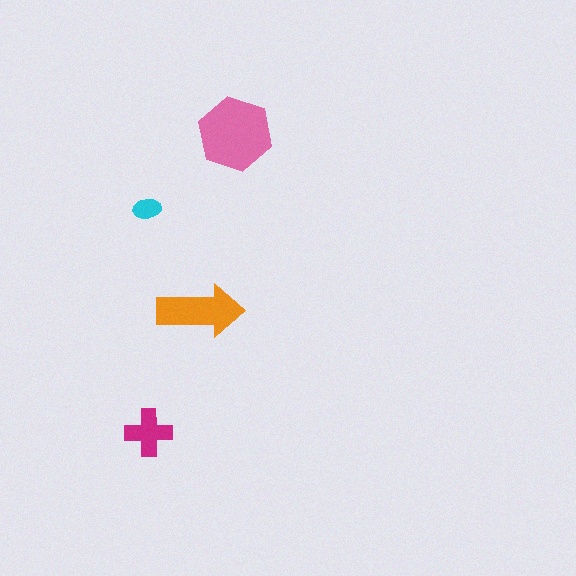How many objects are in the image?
There are 4 objects in the image.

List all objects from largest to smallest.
The pink hexagon, the orange arrow, the magenta cross, the cyan ellipse.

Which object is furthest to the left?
The cyan ellipse is leftmost.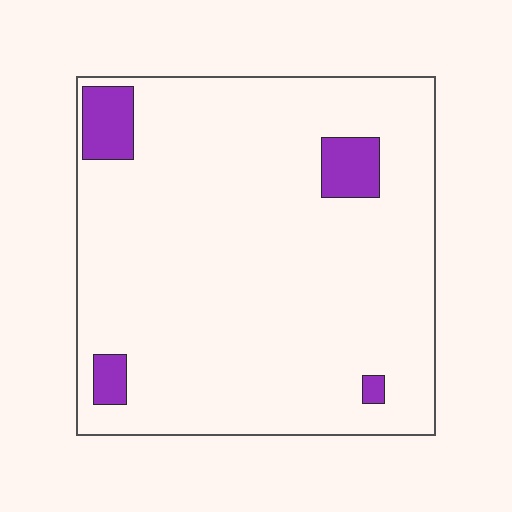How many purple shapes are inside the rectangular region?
4.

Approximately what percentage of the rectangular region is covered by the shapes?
Approximately 10%.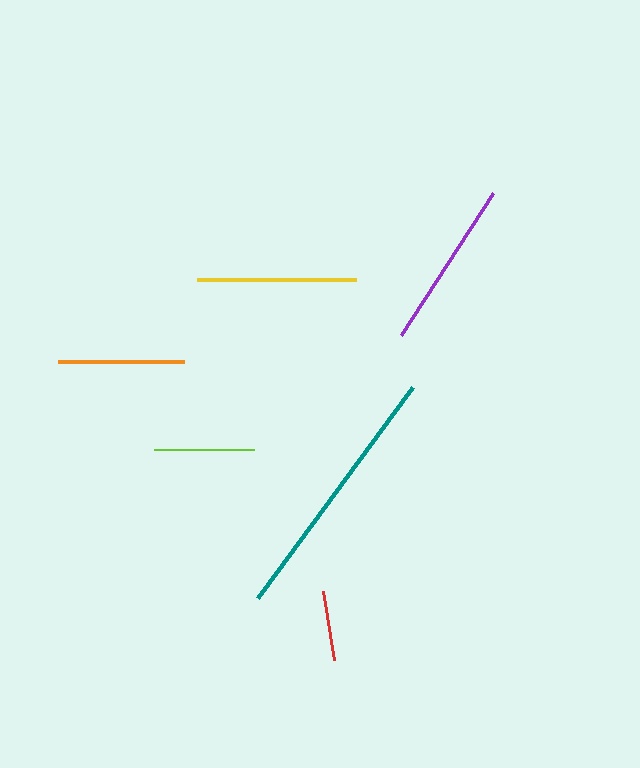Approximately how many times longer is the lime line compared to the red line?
The lime line is approximately 1.4 times the length of the red line.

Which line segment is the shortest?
The red line is the shortest at approximately 70 pixels.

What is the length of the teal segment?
The teal segment is approximately 262 pixels long.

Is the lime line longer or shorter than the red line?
The lime line is longer than the red line.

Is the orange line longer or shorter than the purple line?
The purple line is longer than the orange line.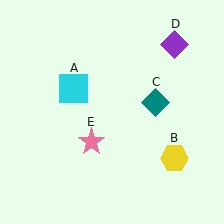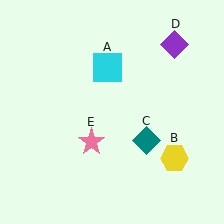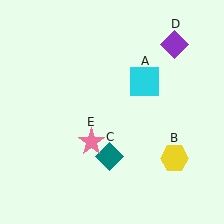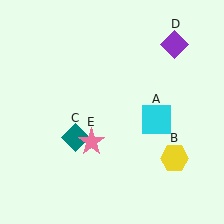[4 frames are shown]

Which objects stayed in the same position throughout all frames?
Yellow hexagon (object B) and purple diamond (object D) and pink star (object E) remained stationary.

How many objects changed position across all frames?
2 objects changed position: cyan square (object A), teal diamond (object C).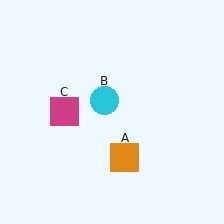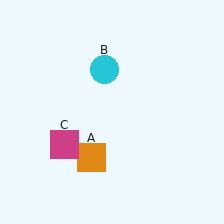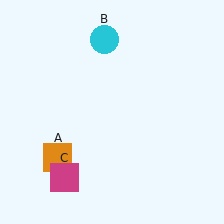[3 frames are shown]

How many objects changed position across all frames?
3 objects changed position: orange square (object A), cyan circle (object B), magenta square (object C).